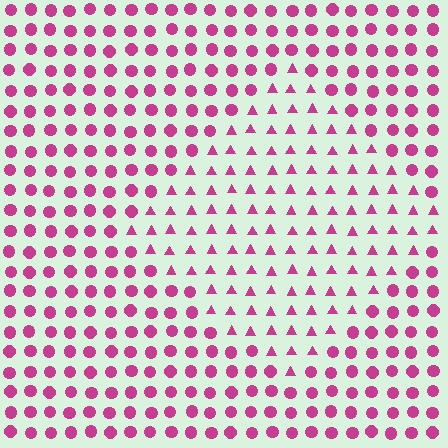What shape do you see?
I see a diamond.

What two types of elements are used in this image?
The image uses triangles inside the diamond region and circles outside it.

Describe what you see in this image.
The image is filled with small magenta elements arranged in a uniform grid. A diamond-shaped region contains triangles, while the surrounding area contains circles. The boundary is defined purely by the change in element shape.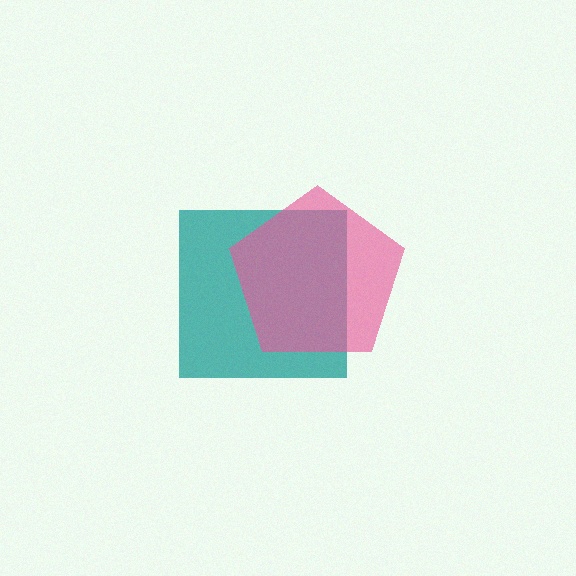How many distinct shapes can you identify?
There are 2 distinct shapes: a teal square, a pink pentagon.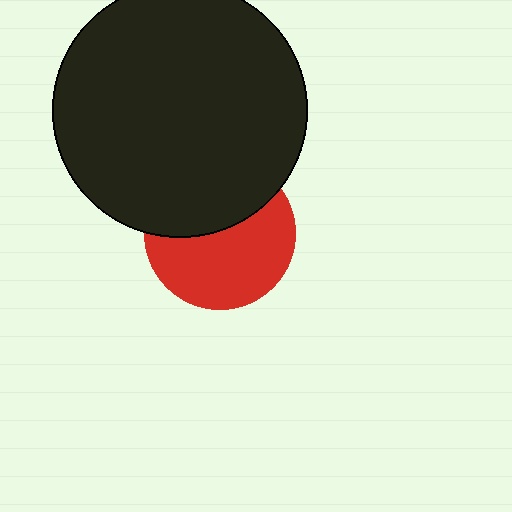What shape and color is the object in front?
The object in front is a black circle.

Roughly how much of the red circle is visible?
About half of it is visible (roughly 58%).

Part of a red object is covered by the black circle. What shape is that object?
It is a circle.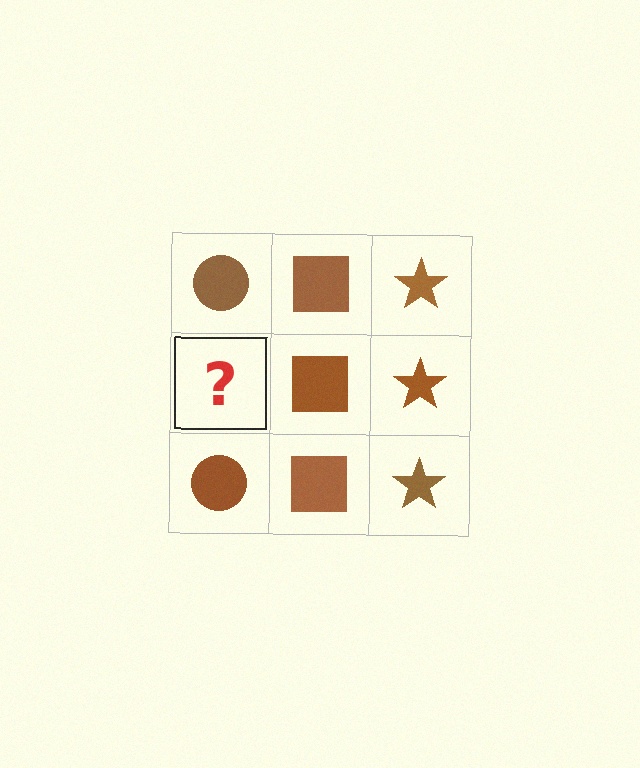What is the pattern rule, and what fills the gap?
The rule is that each column has a consistent shape. The gap should be filled with a brown circle.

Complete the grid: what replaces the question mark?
The question mark should be replaced with a brown circle.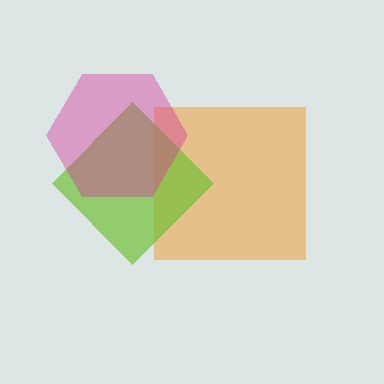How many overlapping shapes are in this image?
There are 3 overlapping shapes in the image.